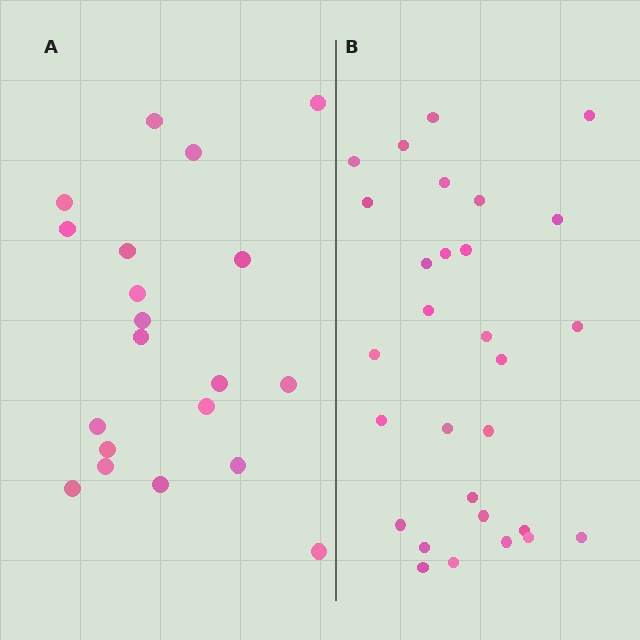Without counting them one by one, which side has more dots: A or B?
Region B (the right region) has more dots.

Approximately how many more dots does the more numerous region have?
Region B has roughly 8 or so more dots than region A.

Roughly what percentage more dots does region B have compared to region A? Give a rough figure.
About 45% more.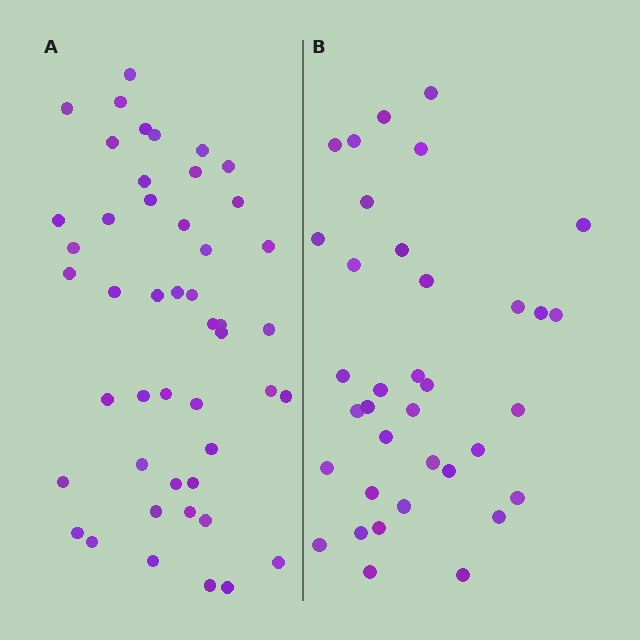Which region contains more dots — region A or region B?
Region A (the left region) has more dots.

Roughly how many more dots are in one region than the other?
Region A has roughly 12 or so more dots than region B.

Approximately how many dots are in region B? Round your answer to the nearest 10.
About 40 dots. (The exact count is 36, which rounds to 40.)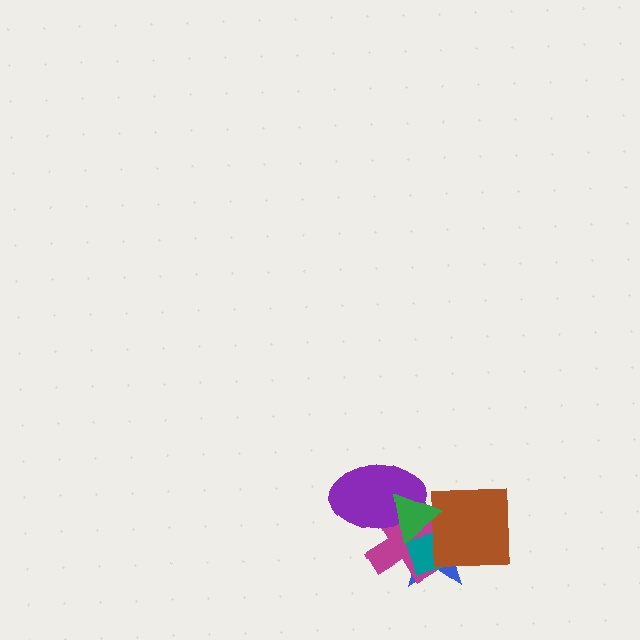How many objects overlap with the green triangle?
5 objects overlap with the green triangle.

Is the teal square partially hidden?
Yes, it is partially covered by another shape.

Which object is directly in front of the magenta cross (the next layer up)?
The teal square is directly in front of the magenta cross.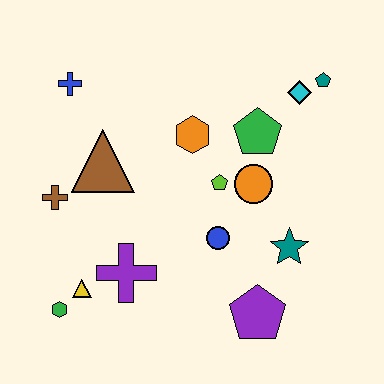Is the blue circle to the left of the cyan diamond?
Yes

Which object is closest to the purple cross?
The yellow triangle is closest to the purple cross.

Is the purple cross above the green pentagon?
No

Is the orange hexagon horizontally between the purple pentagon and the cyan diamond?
No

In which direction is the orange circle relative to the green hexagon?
The orange circle is to the right of the green hexagon.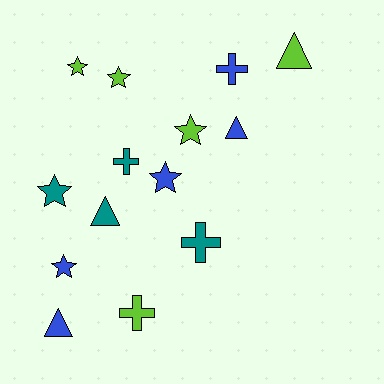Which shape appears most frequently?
Star, with 6 objects.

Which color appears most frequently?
Blue, with 5 objects.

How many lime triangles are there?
There is 1 lime triangle.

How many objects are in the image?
There are 14 objects.